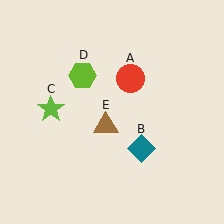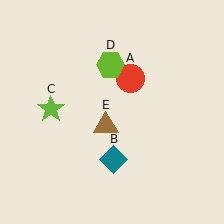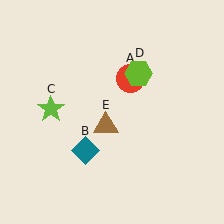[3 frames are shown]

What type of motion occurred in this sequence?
The teal diamond (object B), lime hexagon (object D) rotated clockwise around the center of the scene.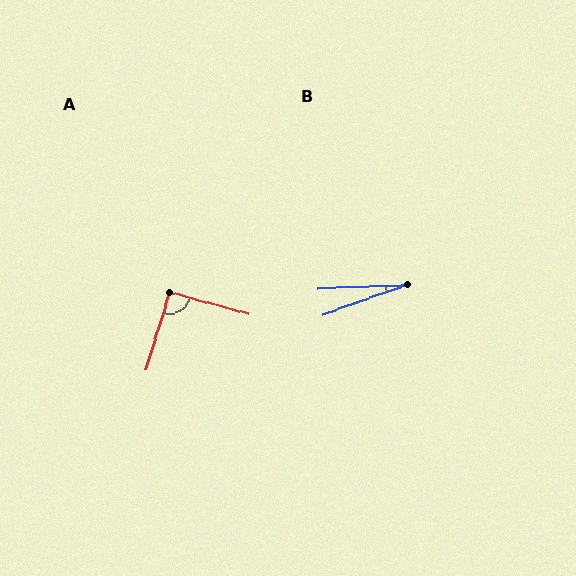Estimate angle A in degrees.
Approximately 91 degrees.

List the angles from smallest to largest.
B (17°), A (91°).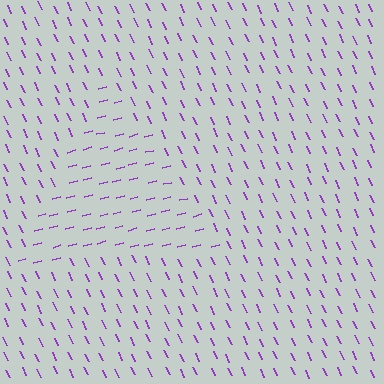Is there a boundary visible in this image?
Yes, there is a texture boundary formed by a change in line orientation.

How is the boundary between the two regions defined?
The boundary is defined purely by a change in line orientation (approximately 79 degrees difference). All lines are the same color and thickness.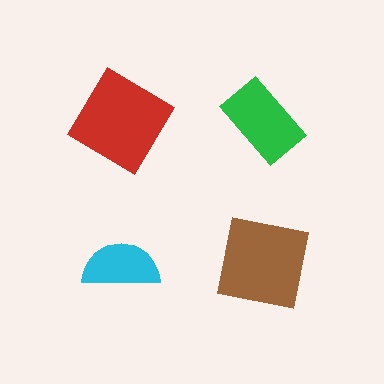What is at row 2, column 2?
A brown square.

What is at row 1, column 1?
A red diamond.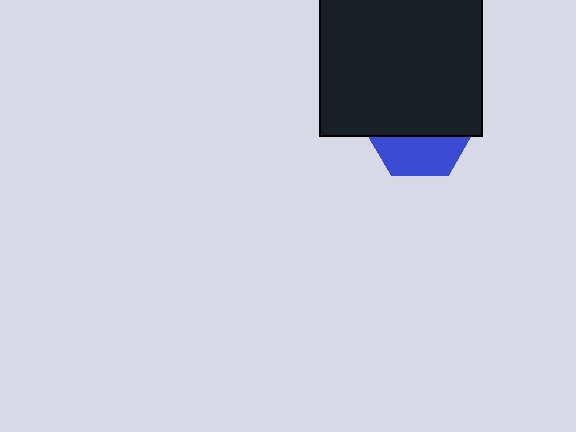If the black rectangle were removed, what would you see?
You would see the complete blue hexagon.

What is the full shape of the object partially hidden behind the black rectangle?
The partially hidden object is a blue hexagon.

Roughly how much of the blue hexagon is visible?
A small part of it is visible (roughly 35%).